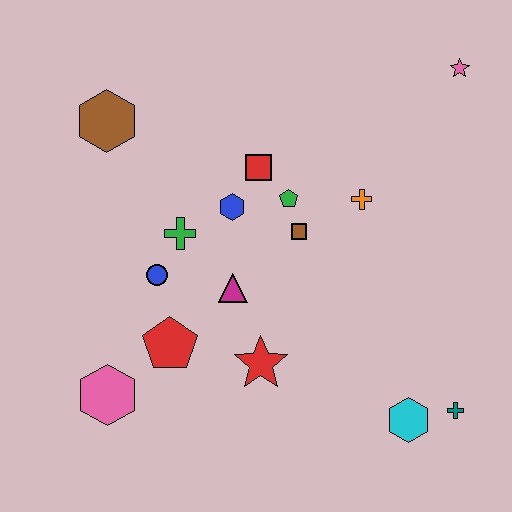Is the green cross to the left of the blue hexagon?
Yes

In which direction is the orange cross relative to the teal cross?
The orange cross is above the teal cross.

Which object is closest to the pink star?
The orange cross is closest to the pink star.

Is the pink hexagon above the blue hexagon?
No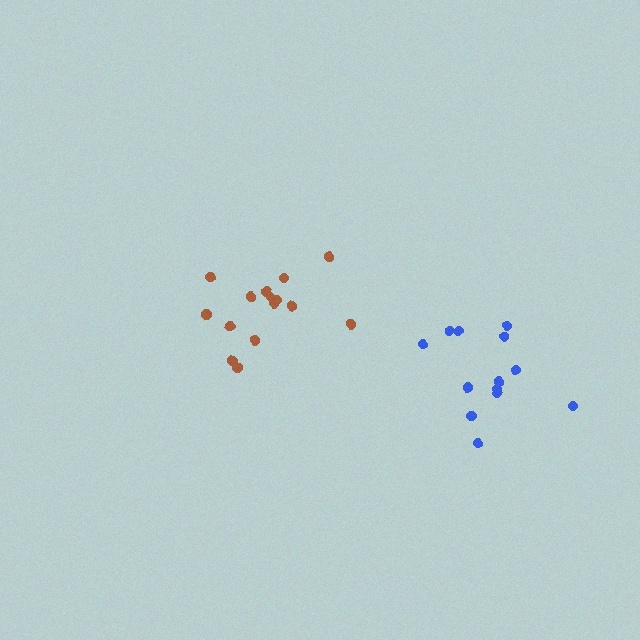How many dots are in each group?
Group 1: 15 dots, Group 2: 13 dots (28 total).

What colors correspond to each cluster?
The clusters are colored: brown, blue.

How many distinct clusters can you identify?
There are 2 distinct clusters.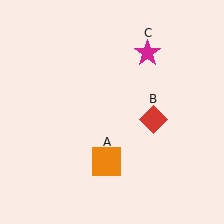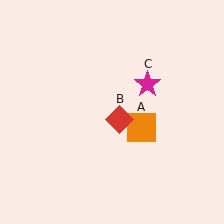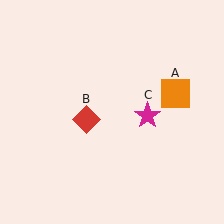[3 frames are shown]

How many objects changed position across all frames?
3 objects changed position: orange square (object A), red diamond (object B), magenta star (object C).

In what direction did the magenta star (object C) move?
The magenta star (object C) moved down.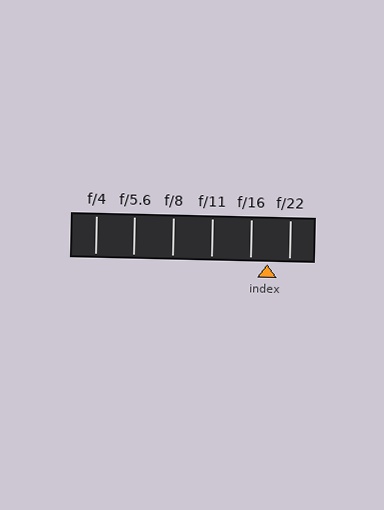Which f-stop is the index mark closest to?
The index mark is closest to f/16.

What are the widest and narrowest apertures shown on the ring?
The widest aperture shown is f/4 and the narrowest is f/22.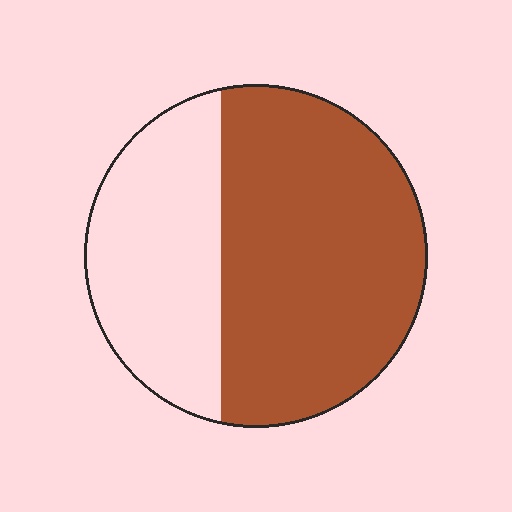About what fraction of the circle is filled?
About five eighths (5/8).